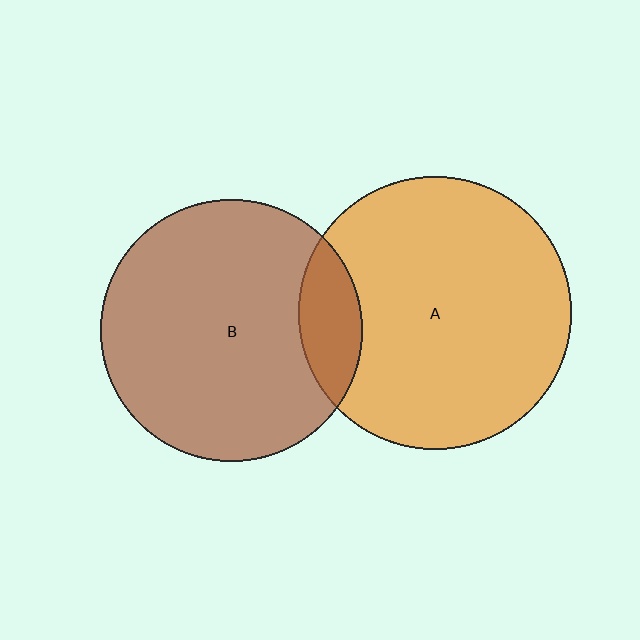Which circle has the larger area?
Circle A (orange).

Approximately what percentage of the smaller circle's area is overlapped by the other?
Approximately 15%.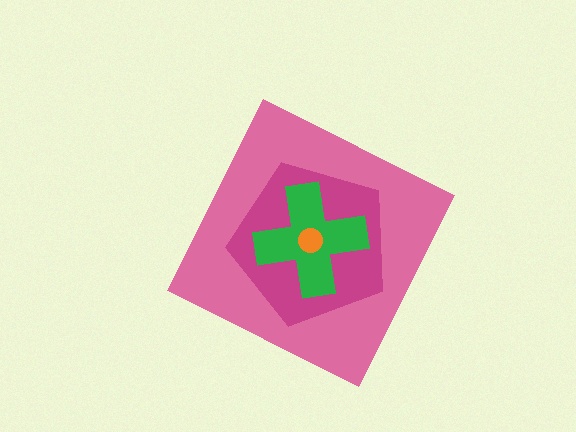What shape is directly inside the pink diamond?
The magenta pentagon.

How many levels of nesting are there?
4.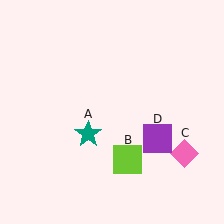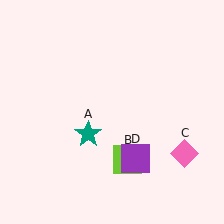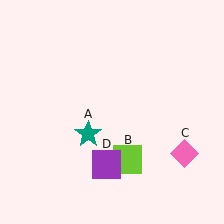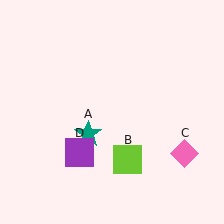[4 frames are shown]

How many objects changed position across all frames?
1 object changed position: purple square (object D).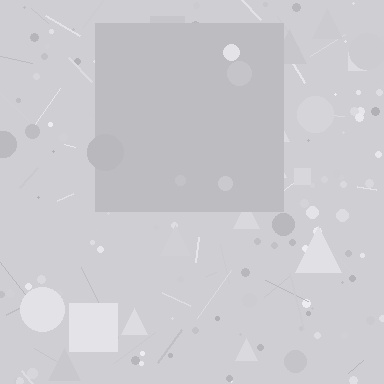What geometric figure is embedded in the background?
A square is embedded in the background.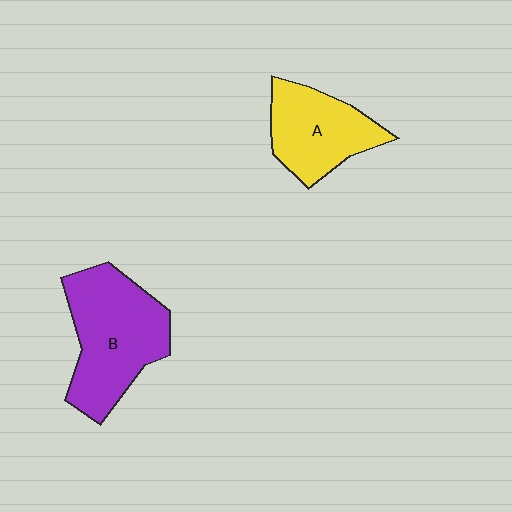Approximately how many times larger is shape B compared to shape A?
Approximately 1.4 times.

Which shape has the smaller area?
Shape A (yellow).